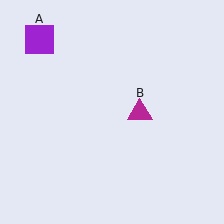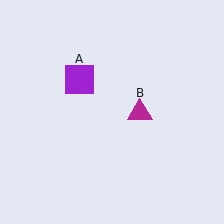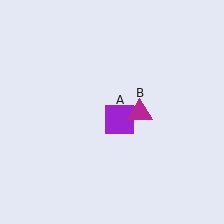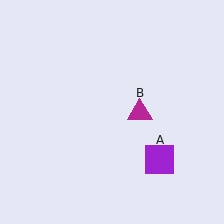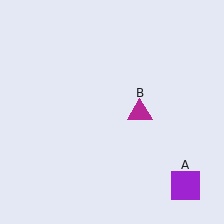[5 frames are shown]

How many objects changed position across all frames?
1 object changed position: purple square (object A).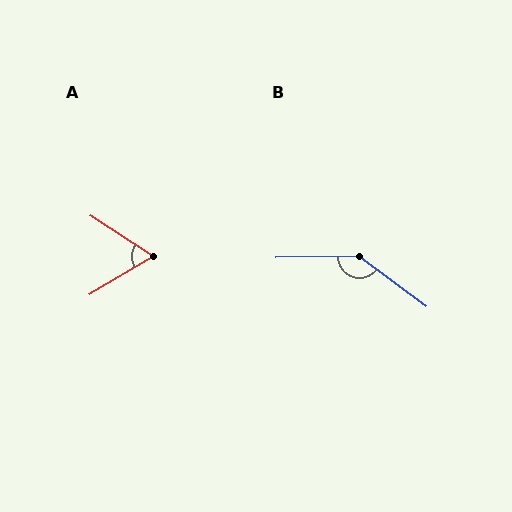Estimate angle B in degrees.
Approximately 142 degrees.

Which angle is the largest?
B, at approximately 142 degrees.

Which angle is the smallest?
A, at approximately 64 degrees.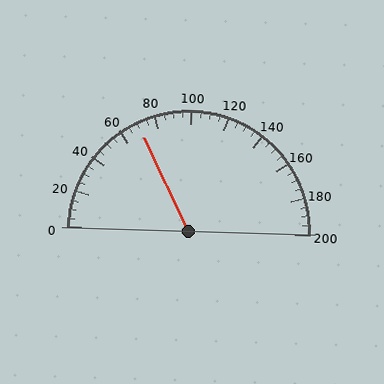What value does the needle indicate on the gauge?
The needle indicates approximately 70.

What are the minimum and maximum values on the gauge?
The gauge ranges from 0 to 200.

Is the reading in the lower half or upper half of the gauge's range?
The reading is in the lower half of the range (0 to 200).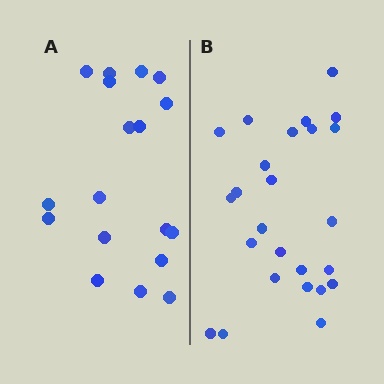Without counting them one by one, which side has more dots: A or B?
Region B (the right region) has more dots.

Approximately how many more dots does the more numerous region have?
Region B has roughly 8 or so more dots than region A.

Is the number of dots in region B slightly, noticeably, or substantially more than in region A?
Region B has noticeably more, but not dramatically so. The ratio is roughly 1.4 to 1.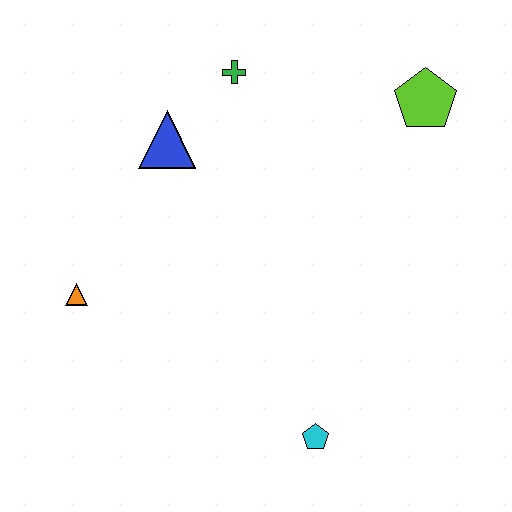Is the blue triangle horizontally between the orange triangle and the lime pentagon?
Yes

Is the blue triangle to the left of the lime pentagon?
Yes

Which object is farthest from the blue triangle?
The cyan pentagon is farthest from the blue triangle.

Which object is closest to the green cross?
The blue triangle is closest to the green cross.